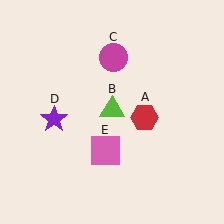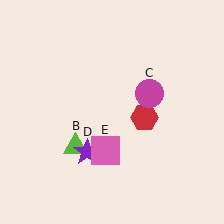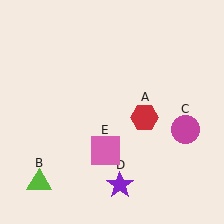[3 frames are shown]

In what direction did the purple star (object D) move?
The purple star (object D) moved down and to the right.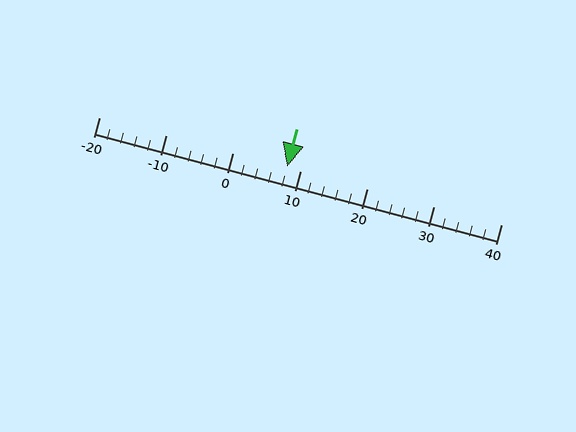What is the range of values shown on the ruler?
The ruler shows values from -20 to 40.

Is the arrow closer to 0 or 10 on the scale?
The arrow is closer to 10.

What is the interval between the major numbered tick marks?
The major tick marks are spaced 10 units apart.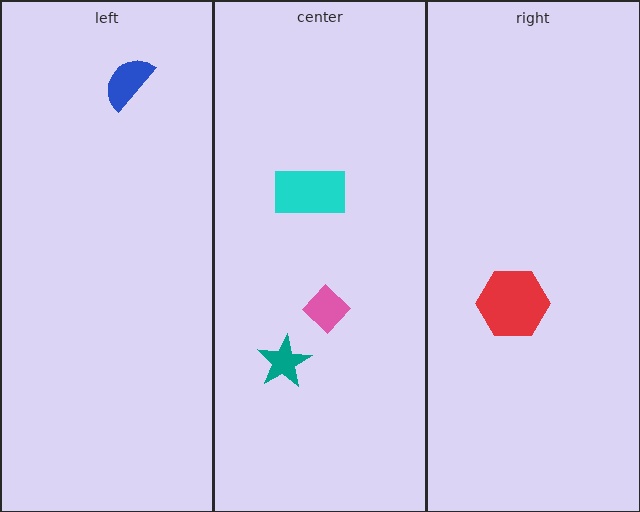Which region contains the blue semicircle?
The left region.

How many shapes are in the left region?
1.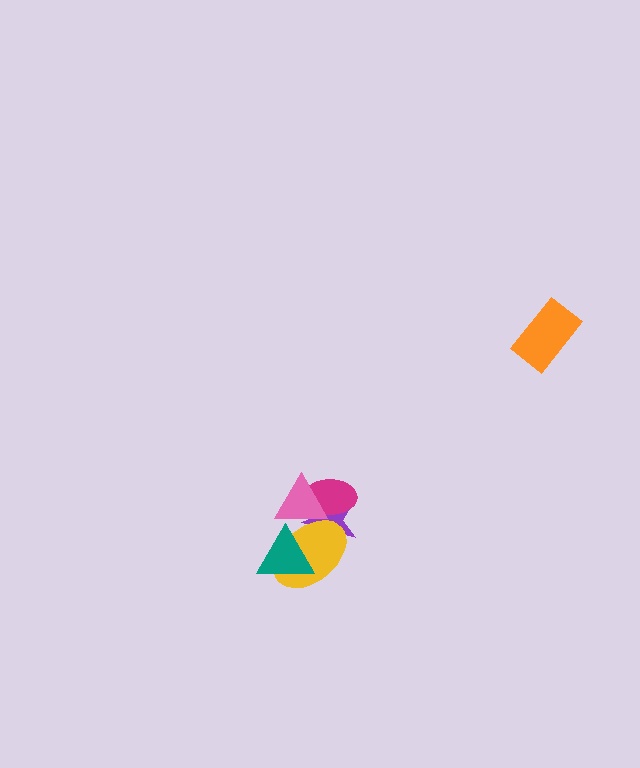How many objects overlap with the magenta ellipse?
3 objects overlap with the magenta ellipse.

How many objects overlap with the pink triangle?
4 objects overlap with the pink triangle.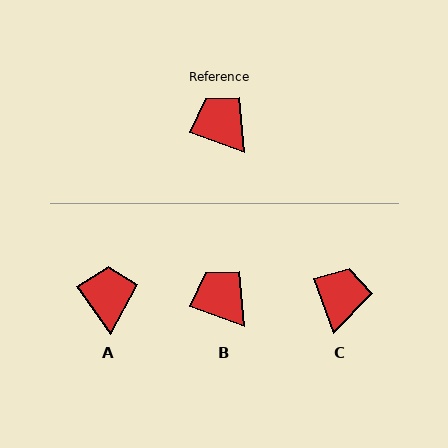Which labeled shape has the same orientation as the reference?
B.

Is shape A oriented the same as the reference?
No, it is off by about 34 degrees.